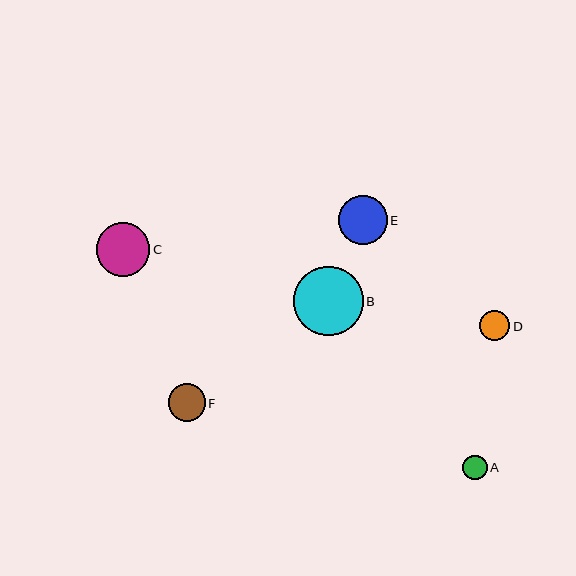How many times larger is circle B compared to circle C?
Circle B is approximately 1.3 times the size of circle C.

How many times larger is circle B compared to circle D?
Circle B is approximately 2.3 times the size of circle D.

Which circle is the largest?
Circle B is the largest with a size of approximately 69 pixels.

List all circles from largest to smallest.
From largest to smallest: B, C, E, F, D, A.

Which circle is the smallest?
Circle A is the smallest with a size of approximately 24 pixels.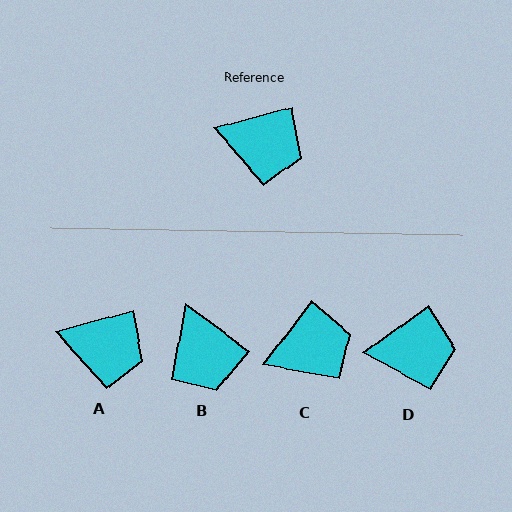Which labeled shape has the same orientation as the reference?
A.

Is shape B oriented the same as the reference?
No, it is off by about 51 degrees.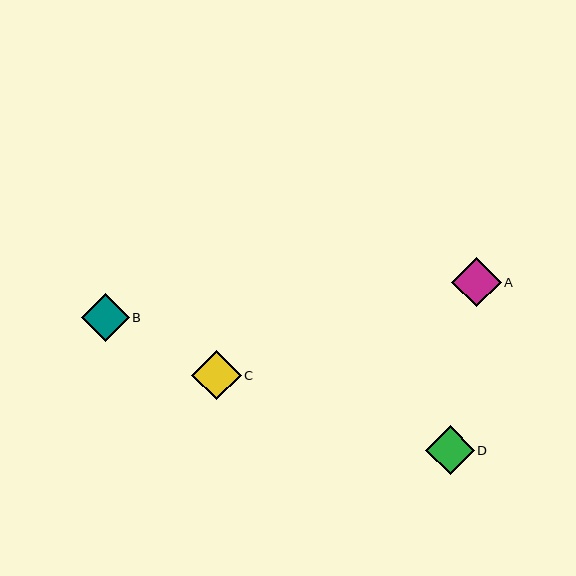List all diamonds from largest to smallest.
From largest to smallest: C, A, B, D.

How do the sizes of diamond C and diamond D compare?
Diamond C and diamond D are approximately the same size.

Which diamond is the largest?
Diamond C is the largest with a size of approximately 50 pixels.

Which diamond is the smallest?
Diamond D is the smallest with a size of approximately 48 pixels.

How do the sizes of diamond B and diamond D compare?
Diamond B and diamond D are approximately the same size.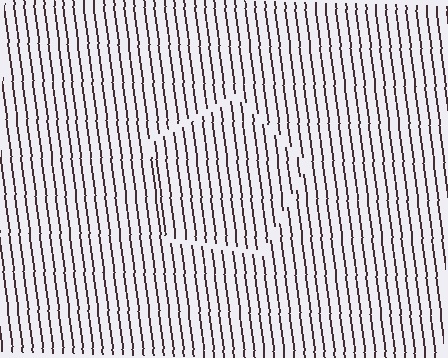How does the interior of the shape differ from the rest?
The interior of the shape contains the same grating, shifted by half a period — the contour is defined by the phase discontinuity where line-ends from the inner and outer gratings abut.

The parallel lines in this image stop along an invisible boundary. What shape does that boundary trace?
An illusory pentagon. The interior of the shape contains the same grating, shifted by half a period — the contour is defined by the phase discontinuity where line-ends from the inner and outer gratings abut.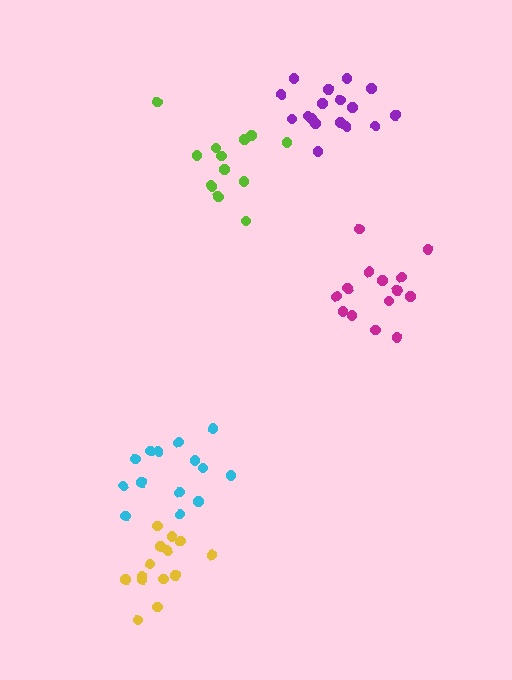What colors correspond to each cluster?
The clusters are colored: cyan, lime, magenta, purple, yellow.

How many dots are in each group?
Group 1: 14 dots, Group 2: 13 dots, Group 3: 14 dots, Group 4: 17 dots, Group 5: 14 dots (72 total).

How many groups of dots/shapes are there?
There are 5 groups.